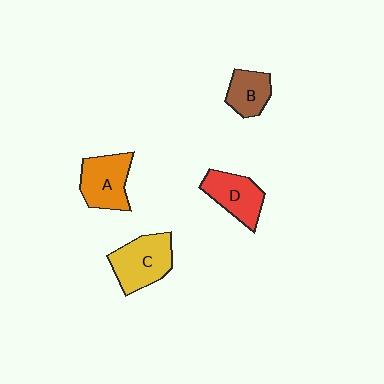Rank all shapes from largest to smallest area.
From largest to smallest: C (yellow), A (orange), D (red), B (brown).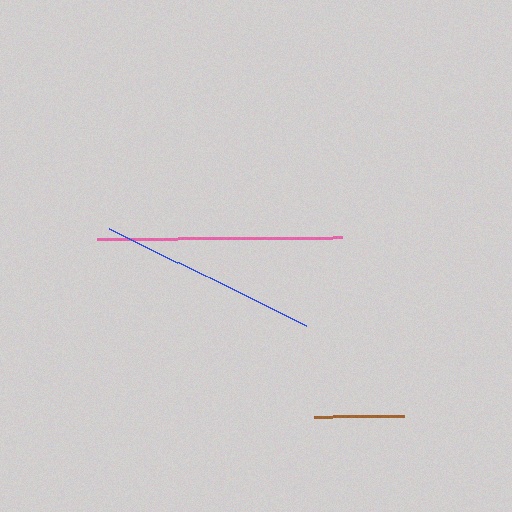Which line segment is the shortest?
The brown line is the shortest at approximately 90 pixels.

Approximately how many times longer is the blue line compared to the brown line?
The blue line is approximately 2.5 times the length of the brown line.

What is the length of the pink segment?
The pink segment is approximately 245 pixels long.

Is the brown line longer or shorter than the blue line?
The blue line is longer than the brown line.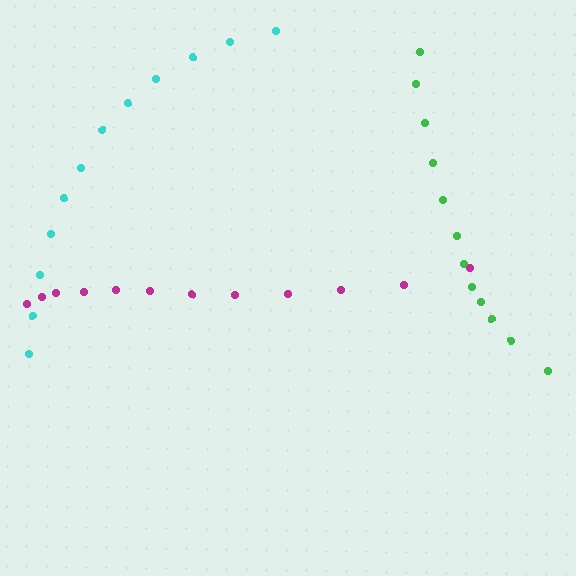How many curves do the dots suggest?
There are 3 distinct paths.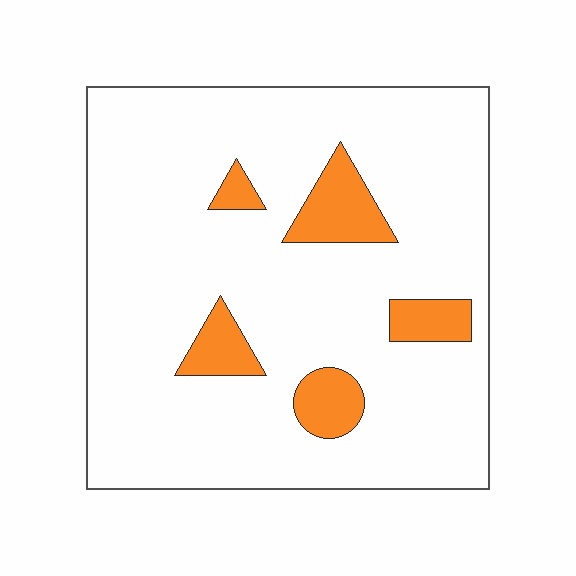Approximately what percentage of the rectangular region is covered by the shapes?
Approximately 10%.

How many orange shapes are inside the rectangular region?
5.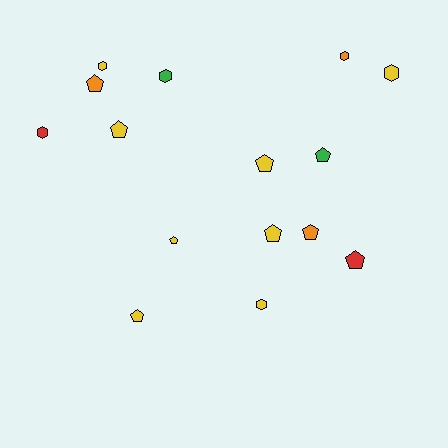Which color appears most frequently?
Yellow, with 8 objects.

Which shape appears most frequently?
Pentagon, with 9 objects.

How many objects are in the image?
There are 15 objects.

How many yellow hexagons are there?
There are 3 yellow hexagons.